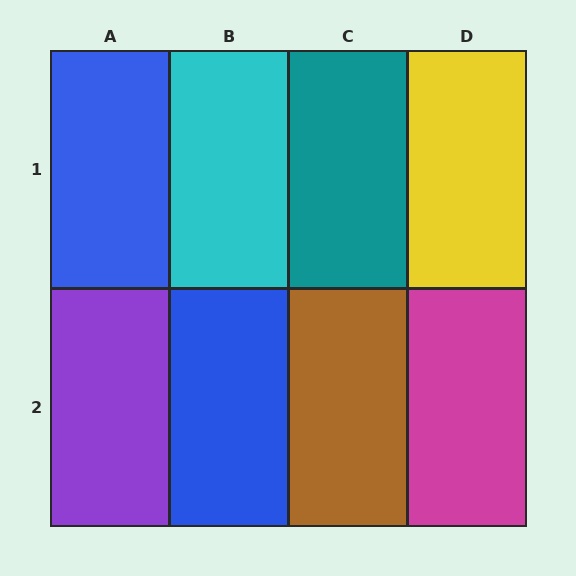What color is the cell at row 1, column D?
Yellow.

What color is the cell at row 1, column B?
Cyan.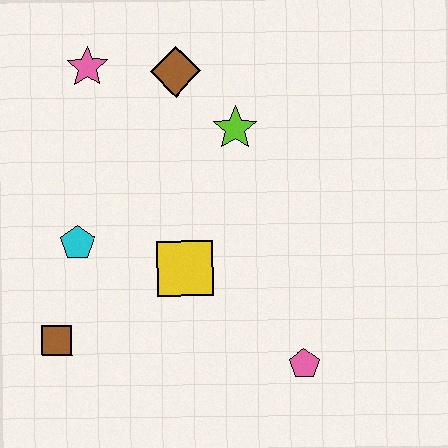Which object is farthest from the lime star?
The brown square is farthest from the lime star.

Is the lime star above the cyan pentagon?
Yes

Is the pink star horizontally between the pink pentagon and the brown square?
Yes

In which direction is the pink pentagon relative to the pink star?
The pink pentagon is below the pink star.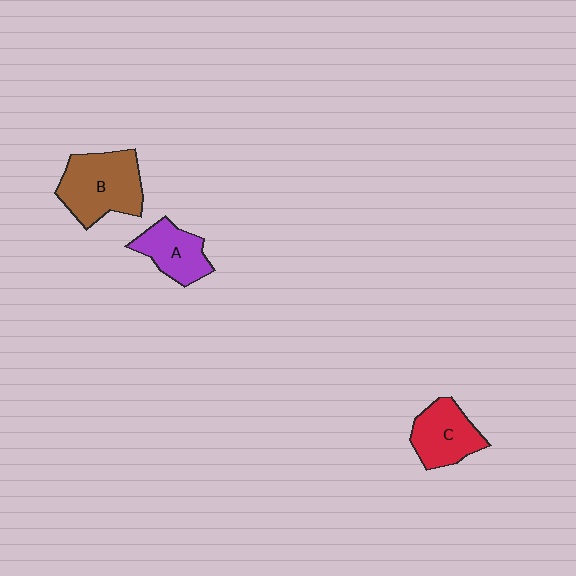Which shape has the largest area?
Shape B (brown).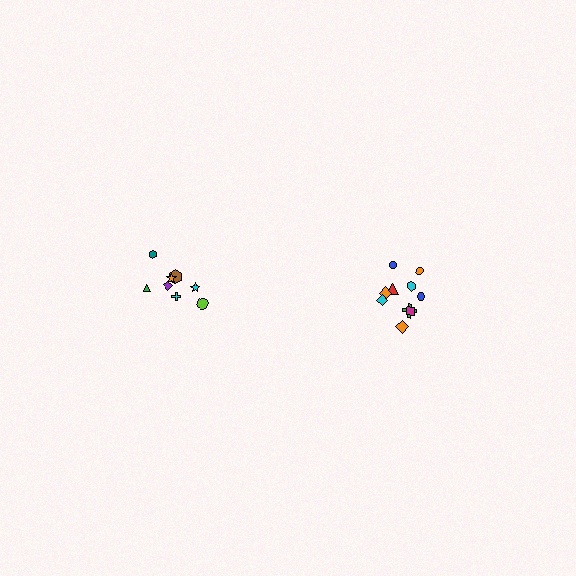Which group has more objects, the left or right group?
The right group.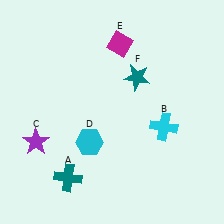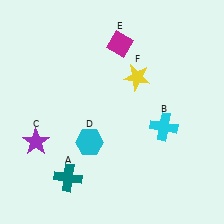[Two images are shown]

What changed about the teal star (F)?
In Image 1, F is teal. In Image 2, it changed to yellow.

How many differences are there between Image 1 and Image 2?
There is 1 difference between the two images.